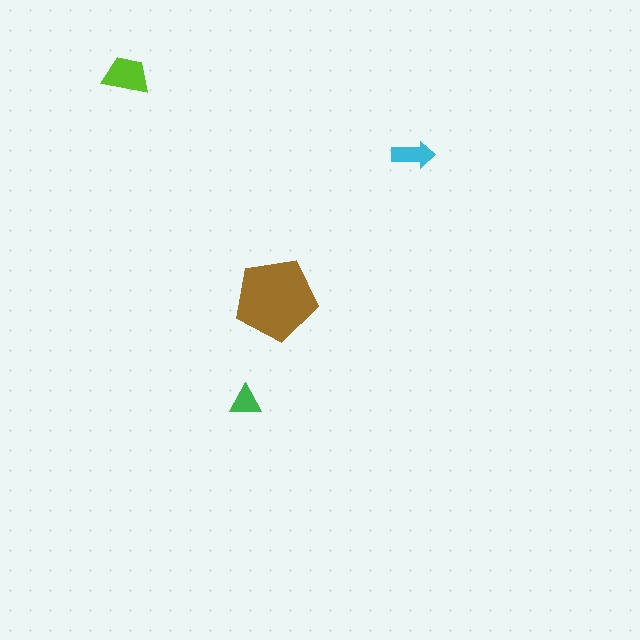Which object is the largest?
The brown pentagon.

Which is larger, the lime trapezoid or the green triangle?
The lime trapezoid.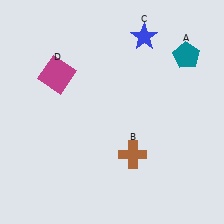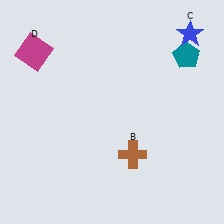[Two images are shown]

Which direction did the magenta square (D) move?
The magenta square (D) moved left.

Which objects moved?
The objects that moved are: the blue star (C), the magenta square (D).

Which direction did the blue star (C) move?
The blue star (C) moved right.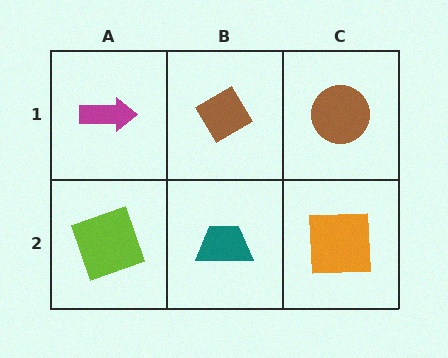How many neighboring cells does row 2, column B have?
3.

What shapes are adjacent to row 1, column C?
An orange square (row 2, column C), a brown diamond (row 1, column B).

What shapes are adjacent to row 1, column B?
A teal trapezoid (row 2, column B), a magenta arrow (row 1, column A), a brown circle (row 1, column C).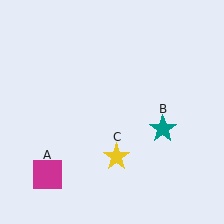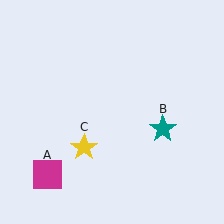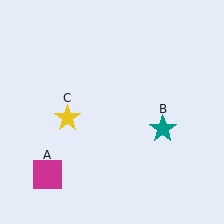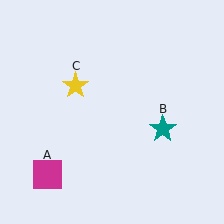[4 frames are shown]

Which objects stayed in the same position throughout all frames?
Magenta square (object A) and teal star (object B) remained stationary.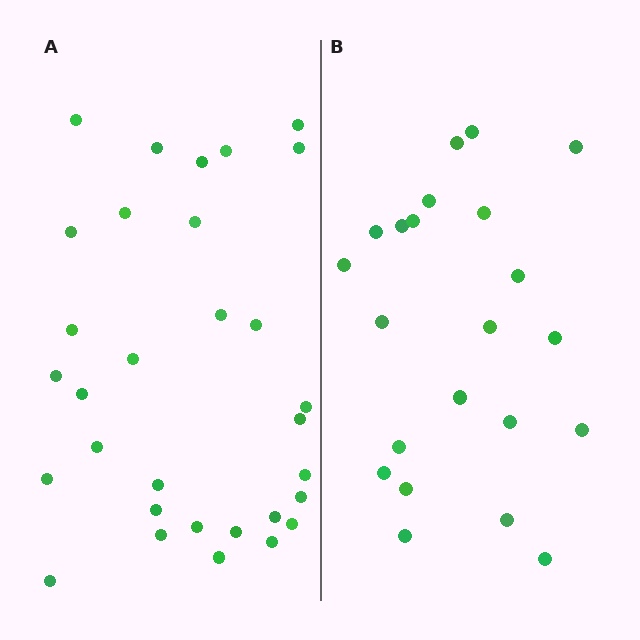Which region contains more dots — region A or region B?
Region A (the left region) has more dots.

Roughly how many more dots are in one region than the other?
Region A has roughly 8 or so more dots than region B.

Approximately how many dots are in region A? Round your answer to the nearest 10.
About 30 dots. (The exact count is 31, which rounds to 30.)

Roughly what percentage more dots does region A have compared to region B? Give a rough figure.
About 40% more.